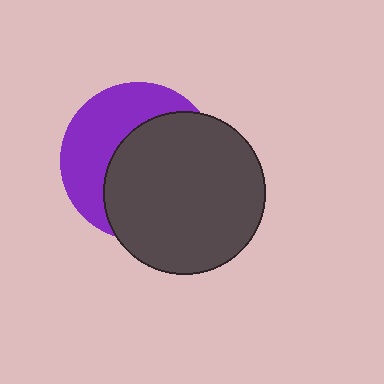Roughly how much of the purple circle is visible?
A small part of it is visible (roughly 42%).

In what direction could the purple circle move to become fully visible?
The purple circle could move toward the upper-left. That would shift it out from behind the dark gray circle entirely.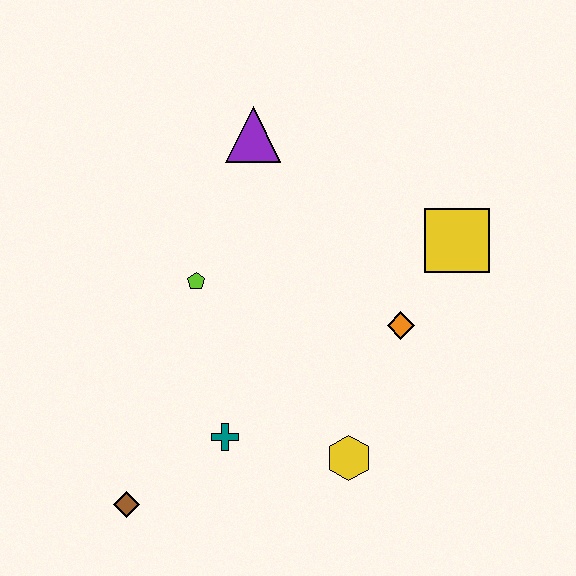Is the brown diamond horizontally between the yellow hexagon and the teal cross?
No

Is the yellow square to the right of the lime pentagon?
Yes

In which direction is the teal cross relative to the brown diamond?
The teal cross is to the right of the brown diamond.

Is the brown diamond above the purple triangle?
No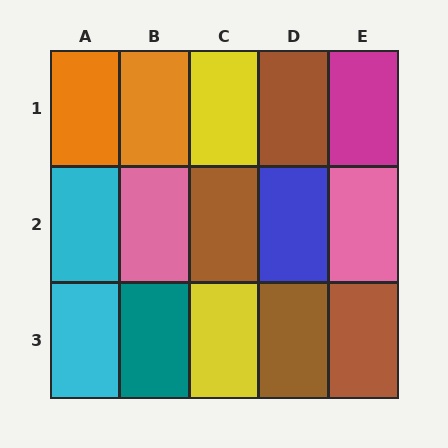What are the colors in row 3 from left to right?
Cyan, teal, yellow, brown, brown.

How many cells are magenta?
1 cell is magenta.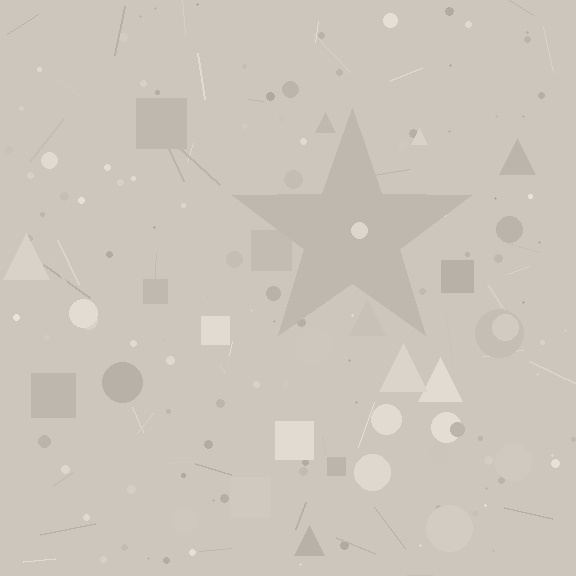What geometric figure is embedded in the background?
A star is embedded in the background.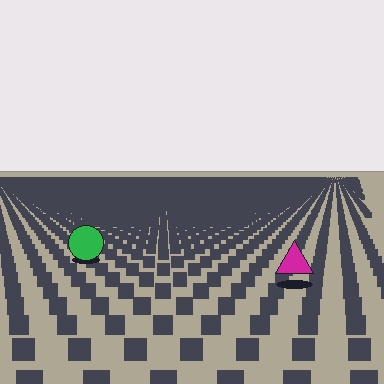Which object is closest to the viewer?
The magenta triangle is closest. The texture marks near it are larger and more spread out.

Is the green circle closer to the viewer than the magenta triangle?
No. The magenta triangle is closer — you can tell from the texture gradient: the ground texture is coarser near it.